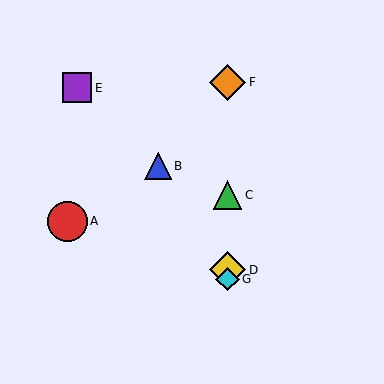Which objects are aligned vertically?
Objects C, D, F, G are aligned vertically.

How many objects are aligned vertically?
4 objects (C, D, F, G) are aligned vertically.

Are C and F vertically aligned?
Yes, both are at x≈227.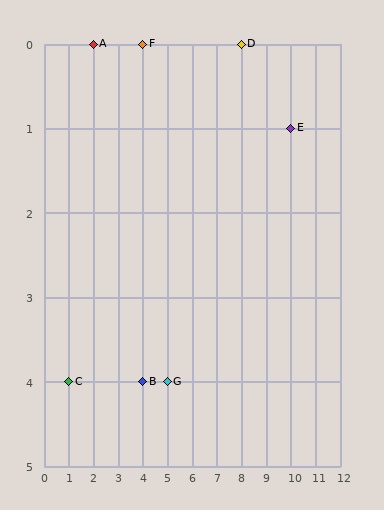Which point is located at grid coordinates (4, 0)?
Point F is at (4, 0).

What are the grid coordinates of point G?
Point G is at grid coordinates (5, 4).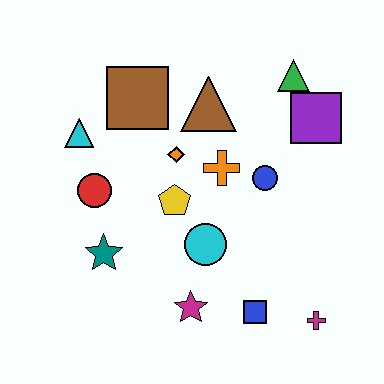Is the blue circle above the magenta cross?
Yes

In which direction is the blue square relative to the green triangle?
The blue square is below the green triangle.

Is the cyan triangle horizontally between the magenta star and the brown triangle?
No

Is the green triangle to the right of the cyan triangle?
Yes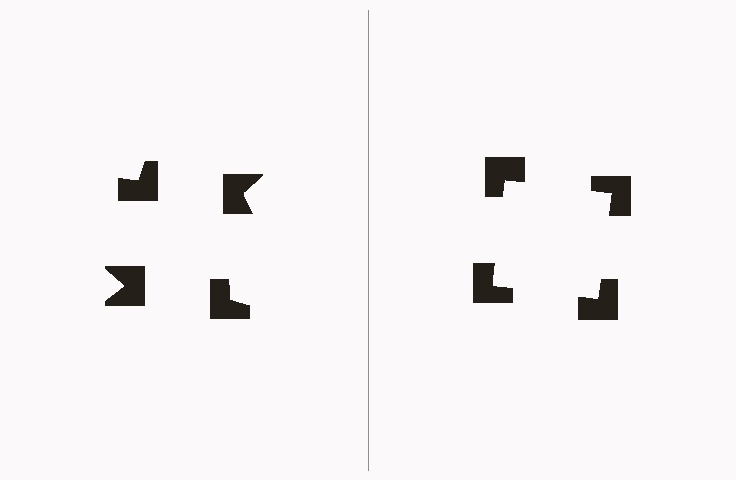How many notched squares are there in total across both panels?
8 — 4 on each side.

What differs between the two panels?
The notched squares are positioned identically on both sides; only the wedge orientations differ. On the right they align to a square; on the left they are misaligned.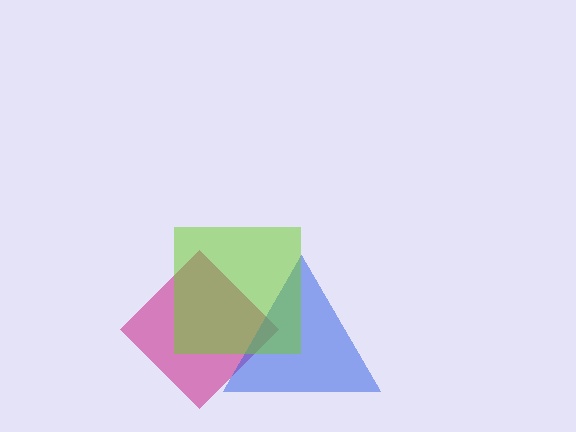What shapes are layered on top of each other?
The layered shapes are: a magenta diamond, a blue triangle, a lime square.